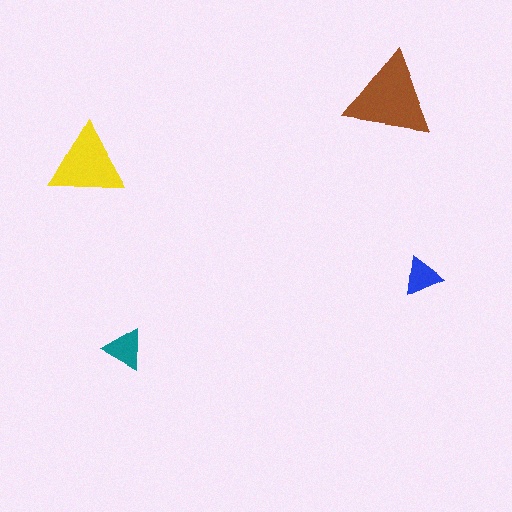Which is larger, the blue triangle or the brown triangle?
The brown one.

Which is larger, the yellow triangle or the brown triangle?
The brown one.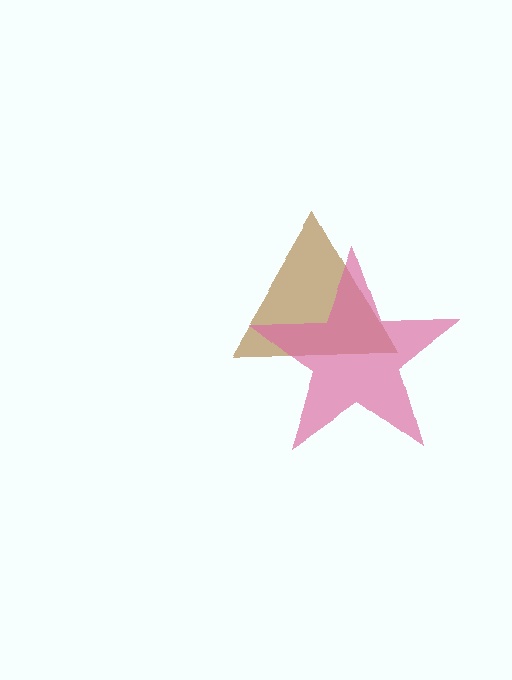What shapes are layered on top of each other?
The layered shapes are: a brown triangle, a pink star.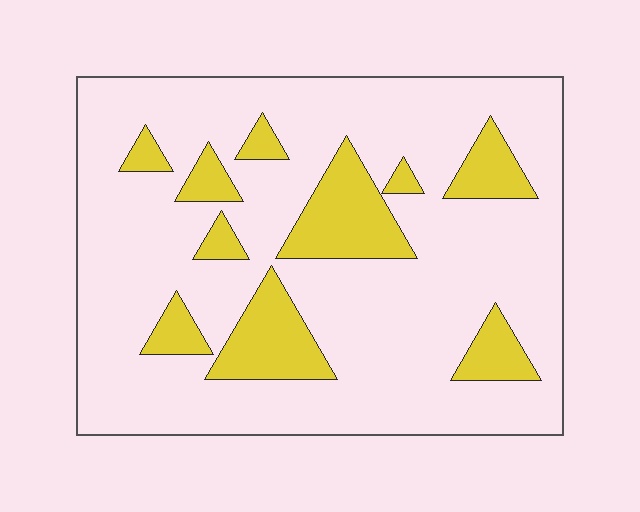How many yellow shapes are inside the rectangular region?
10.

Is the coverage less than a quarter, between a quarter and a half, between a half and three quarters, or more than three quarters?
Less than a quarter.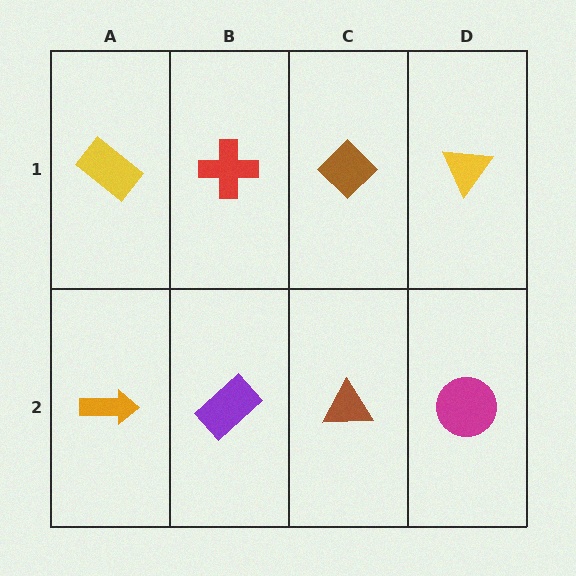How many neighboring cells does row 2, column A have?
2.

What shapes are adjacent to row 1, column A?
An orange arrow (row 2, column A), a red cross (row 1, column B).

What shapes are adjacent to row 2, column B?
A red cross (row 1, column B), an orange arrow (row 2, column A), a brown triangle (row 2, column C).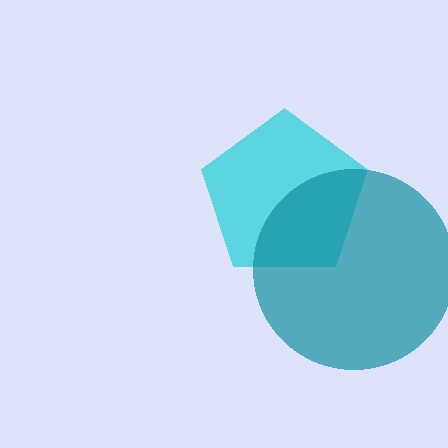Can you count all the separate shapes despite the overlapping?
Yes, there are 2 separate shapes.